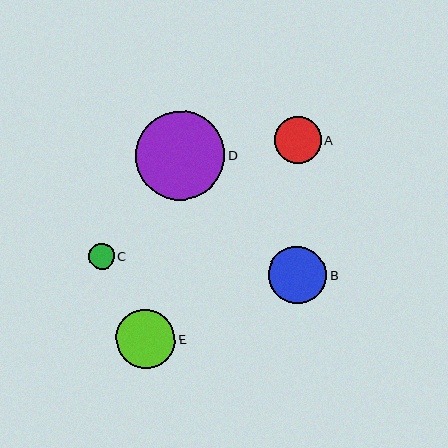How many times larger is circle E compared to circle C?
Circle E is approximately 2.3 times the size of circle C.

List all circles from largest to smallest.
From largest to smallest: D, E, B, A, C.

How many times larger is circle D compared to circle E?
Circle D is approximately 1.5 times the size of circle E.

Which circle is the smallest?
Circle C is the smallest with a size of approximately 26 pixels.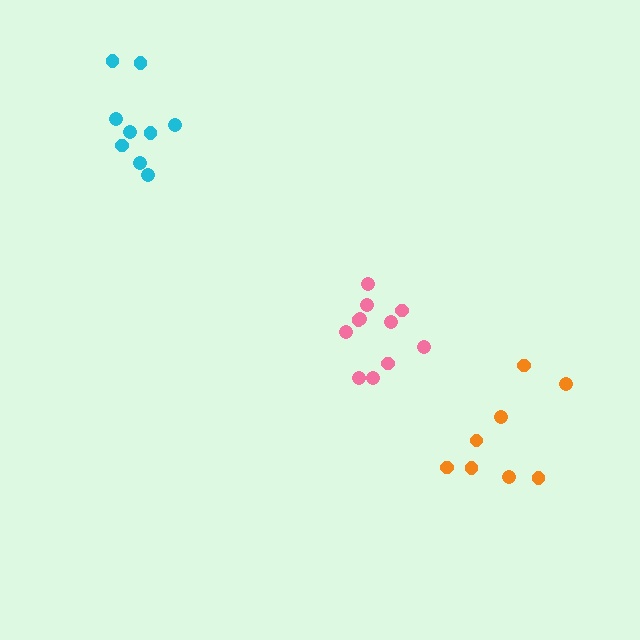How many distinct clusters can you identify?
There are 3 distinct clusters.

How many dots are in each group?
Group 1: 11 dots, Group 2: 8 dots, Group 3: 9 dots (28 total).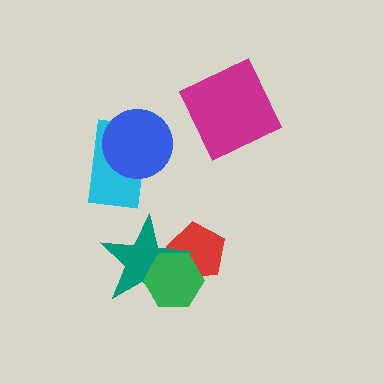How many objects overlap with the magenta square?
0 objects overlap with the magenta square.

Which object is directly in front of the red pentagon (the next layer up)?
The teal star is directly in front of the red pentagon.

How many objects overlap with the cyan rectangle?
1 object overlaps with the cyan rectangle.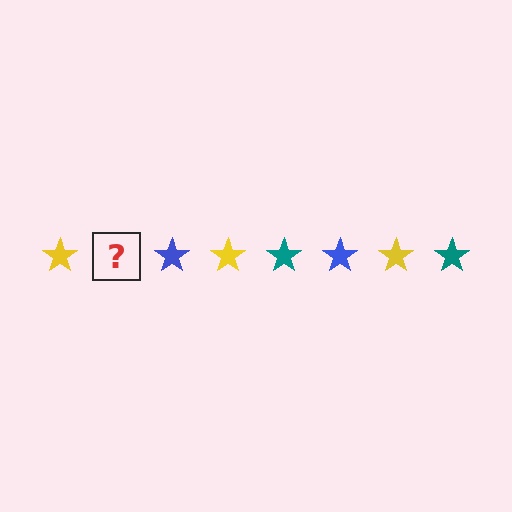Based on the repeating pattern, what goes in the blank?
The blank should be a teal star.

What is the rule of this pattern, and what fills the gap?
The rule is that the pattern cycles through yellow, teal, blue stars. The gap should be filled with a teal star.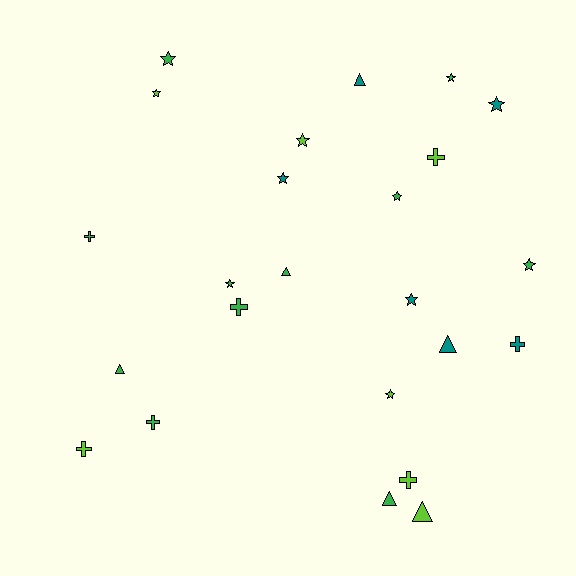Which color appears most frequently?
Green, with 11 objects.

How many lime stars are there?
There are 3 lime stars.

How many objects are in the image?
There are 24 objects.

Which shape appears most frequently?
Star, with 11 objects.